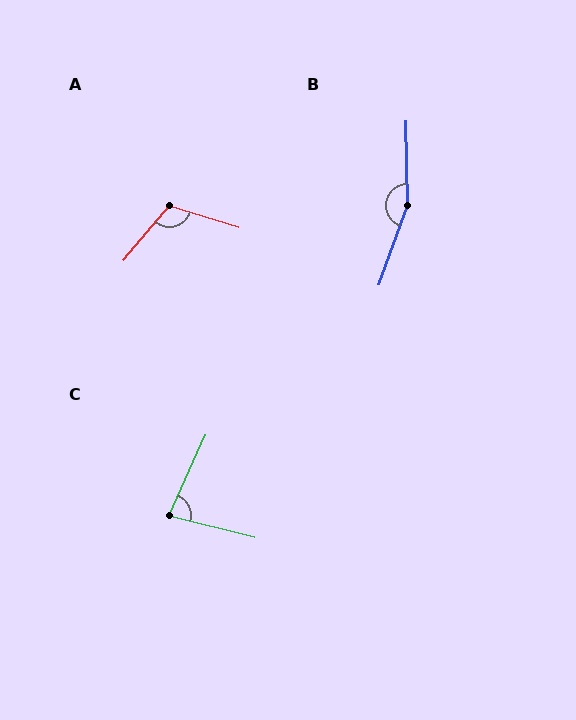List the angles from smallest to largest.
C (80°), A (113°), B (160°).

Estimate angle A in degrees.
Approximately 113 degrees.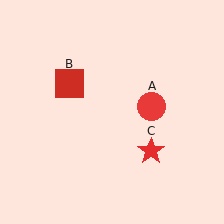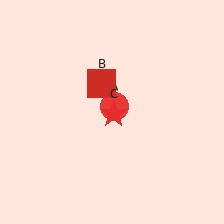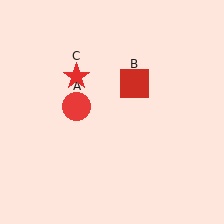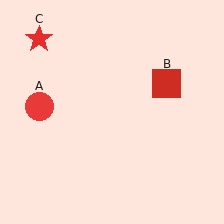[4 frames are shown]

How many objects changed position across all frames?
3 objects changed position: red circle (object A), red square (object B), red star (object C).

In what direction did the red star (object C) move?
The red star (object C) moved up and to the left.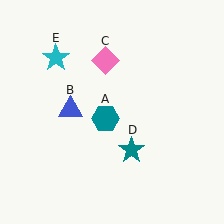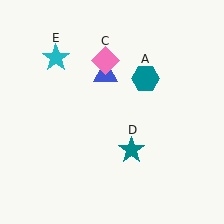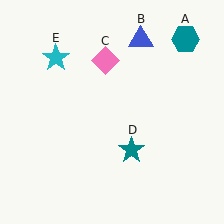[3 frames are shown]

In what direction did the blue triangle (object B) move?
The blue triangle (object B) moved up and to the right.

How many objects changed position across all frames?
2 objects changed position: teal hexagon (object A), blue triangle (object B).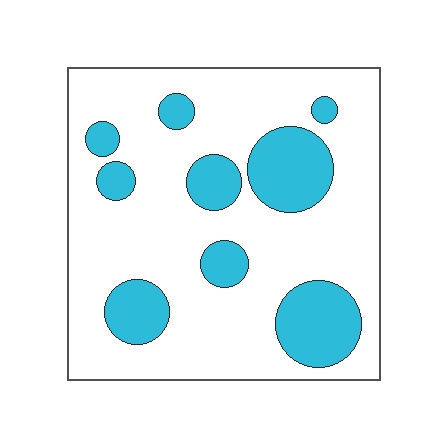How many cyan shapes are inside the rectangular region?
9.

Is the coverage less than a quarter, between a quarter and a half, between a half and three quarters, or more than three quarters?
Less than a quarter.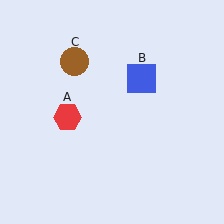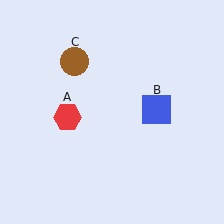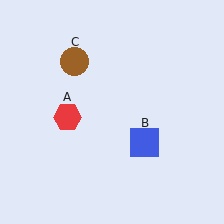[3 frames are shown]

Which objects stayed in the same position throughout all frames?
Red hexagon (object A) and brown circle (object C) remained stationary.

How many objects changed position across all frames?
1 object changed position: blue square (object B).